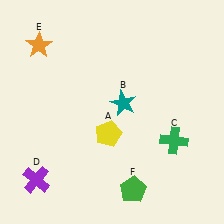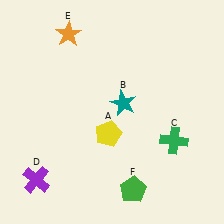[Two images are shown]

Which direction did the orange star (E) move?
The orange star (E) moved right.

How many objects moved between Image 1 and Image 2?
1 object moved between the two images.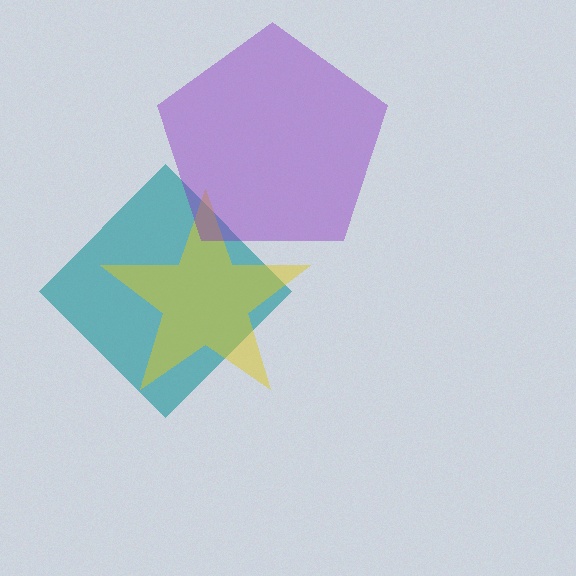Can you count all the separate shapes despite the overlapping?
Yes, there are 3 separate shapes.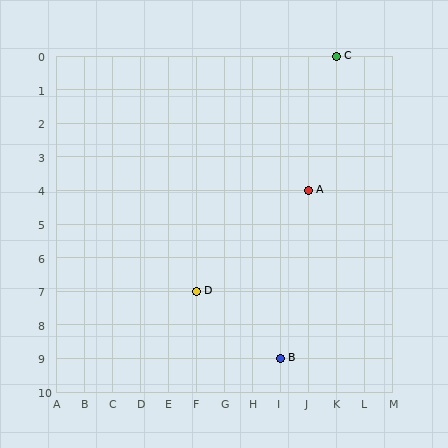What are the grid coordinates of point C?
Point C is at grid coordinates (K, 0).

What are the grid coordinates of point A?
Point A is at grid coordinates (J, 4).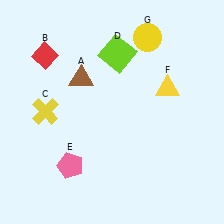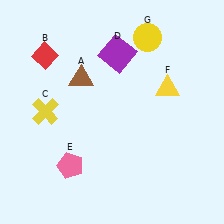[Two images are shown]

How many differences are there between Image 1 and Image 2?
There is 1 difference between the two images.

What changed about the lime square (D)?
In Image 1, D is lime. In Image 2, it changed to purple.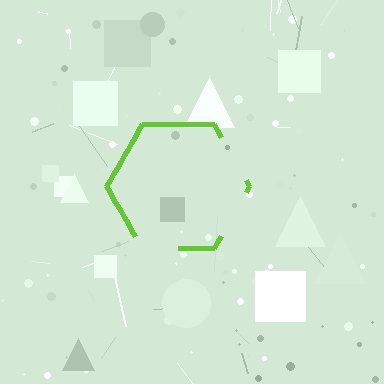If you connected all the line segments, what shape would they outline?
They would outline a hexagon.